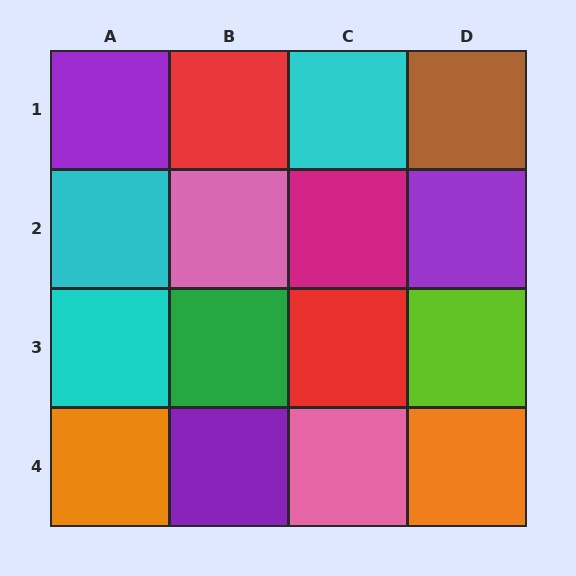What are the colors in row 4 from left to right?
Orange, purple, pink, orange.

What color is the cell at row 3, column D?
Lime.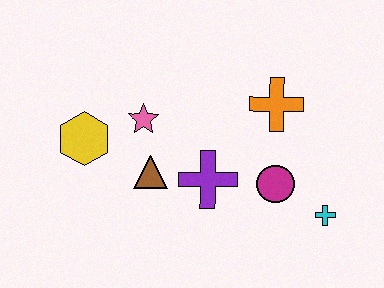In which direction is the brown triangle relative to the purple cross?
The brown triangle is to the left of the purple cross.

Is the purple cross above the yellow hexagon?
No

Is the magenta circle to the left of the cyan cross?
Yes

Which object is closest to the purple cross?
The brown triangle is closest to the purple cross.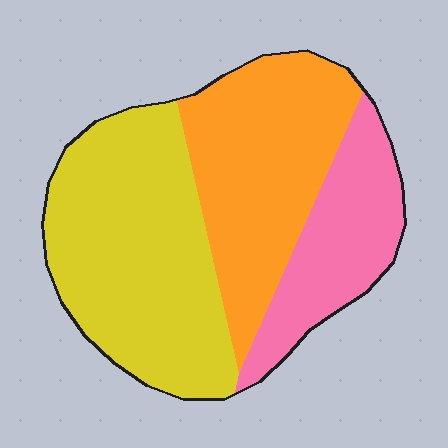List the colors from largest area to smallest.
From largest to smallest: yellow, orange, pink.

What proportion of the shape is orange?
Orange covers 34% of the shape.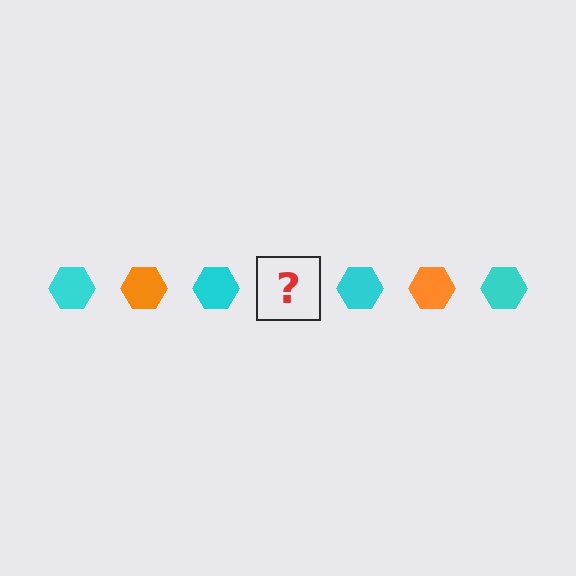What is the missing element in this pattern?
The missing element is an orange hexagon.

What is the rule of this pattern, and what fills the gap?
The rule is that the pattern cycles through cyan, orange hexagons. The gap should be filled with an orange hexagon.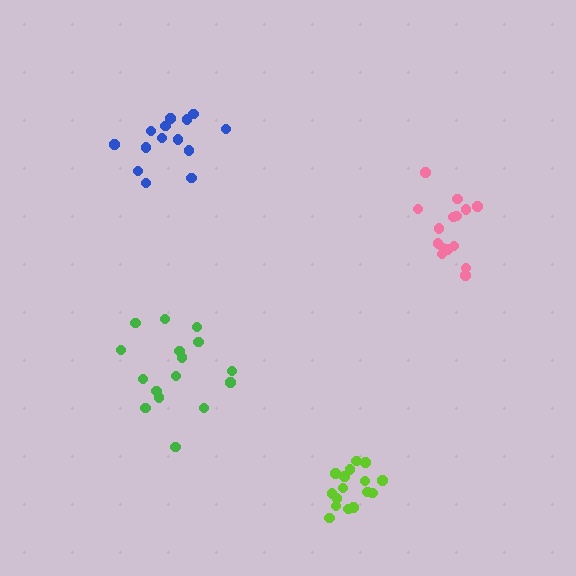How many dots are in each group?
Group 1: 14 dots, Group 2: 16 dots, Group 3: 15 dots, Group 4: 16 dots (61 total).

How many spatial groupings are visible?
There are 4 spatial groupings.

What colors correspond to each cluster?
The clusters are colored: blue, lime, pink, green.